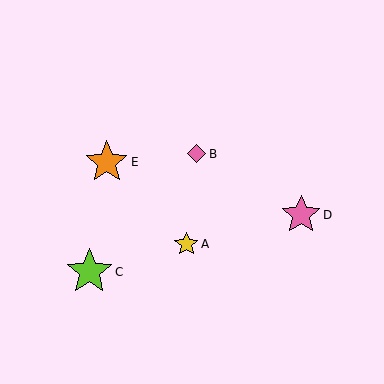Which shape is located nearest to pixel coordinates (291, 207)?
The pink star (labeled D) at (301, 215) is nearest to that location.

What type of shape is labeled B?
Shape B is a pink diamond.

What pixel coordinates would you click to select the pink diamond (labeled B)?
Click at (197, 154) to select the pink diamond B.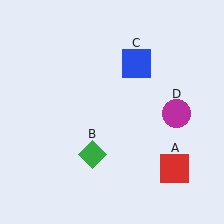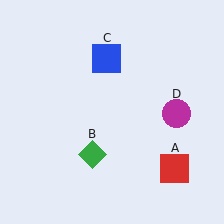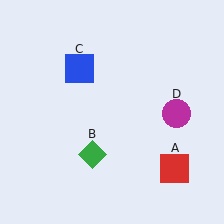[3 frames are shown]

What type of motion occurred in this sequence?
The blue square (object C) rotated counterclockwise around the center of the scene.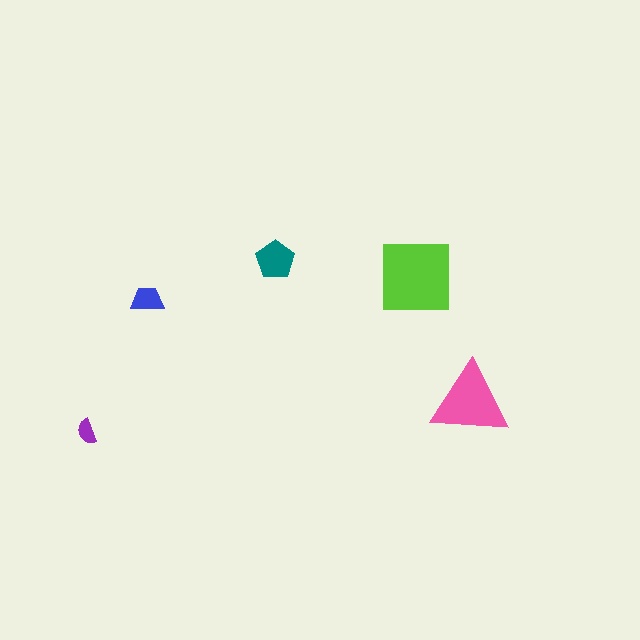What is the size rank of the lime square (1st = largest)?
1st.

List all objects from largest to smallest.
The lime square, the pink triangle, the teal pentagon, the blue trapezoid, the purple semicircle.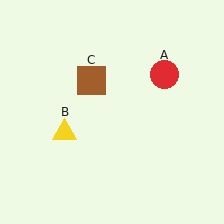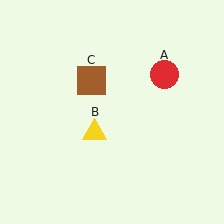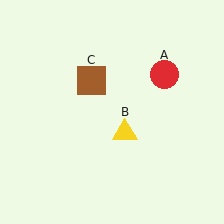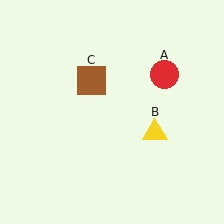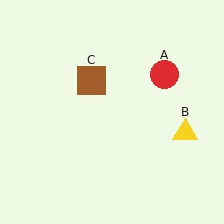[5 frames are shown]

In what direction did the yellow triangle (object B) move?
The yellow triangle (object B) moved right.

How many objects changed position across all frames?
1 object changed position: yellow triangle (object B).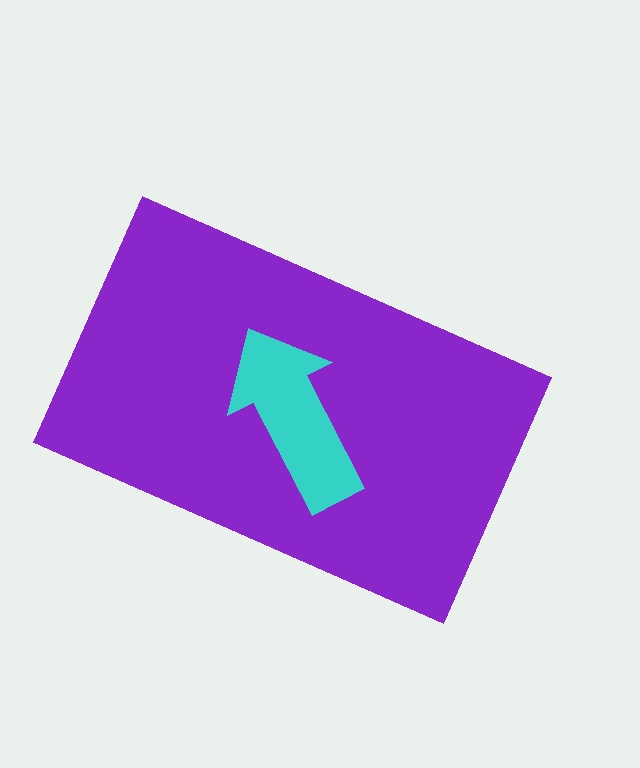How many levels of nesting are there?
2.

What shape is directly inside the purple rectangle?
The cyan arrow.